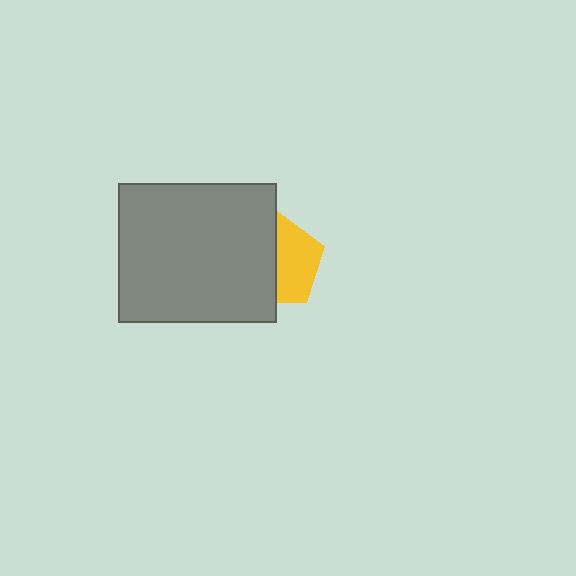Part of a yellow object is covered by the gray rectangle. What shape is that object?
It is a pentagon.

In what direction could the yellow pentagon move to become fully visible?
The yellow pentagon could move right. That would shift it out from behind the gray rectangle entirely.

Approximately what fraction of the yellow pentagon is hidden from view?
Roughly 51% of the yellow pentagon is hidden behind the gray rectangle.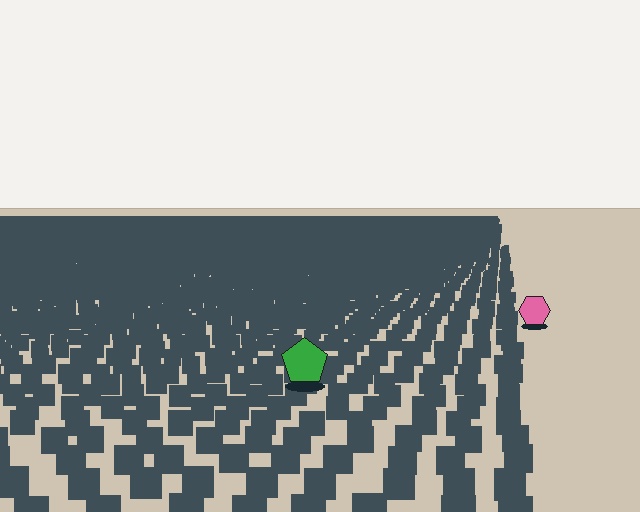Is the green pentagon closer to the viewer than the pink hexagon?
Yes. The green pentagon is closer — you can tell from the texture gradient: the ground texture is coarser near it.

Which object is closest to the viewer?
The green pentagon is closest. The texture marks near it are larger and more spread out.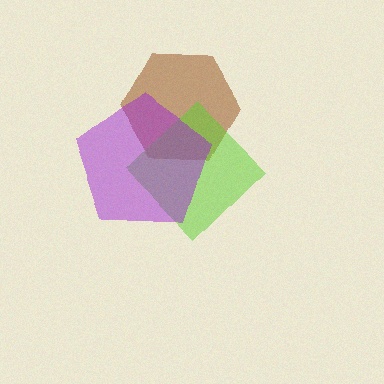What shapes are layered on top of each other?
The layered shapes are: a brown hexagon, a lime diamond, a purple pentagon.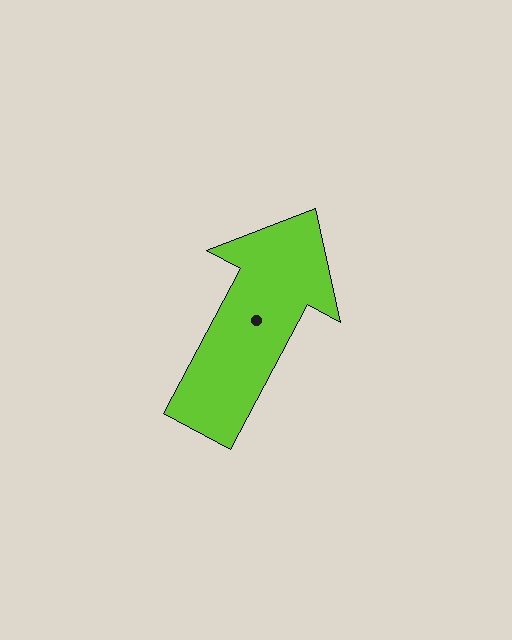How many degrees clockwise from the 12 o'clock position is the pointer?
Approximately 28 degrees.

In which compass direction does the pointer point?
Northeast.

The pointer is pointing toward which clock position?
Roughly 1 o'clock.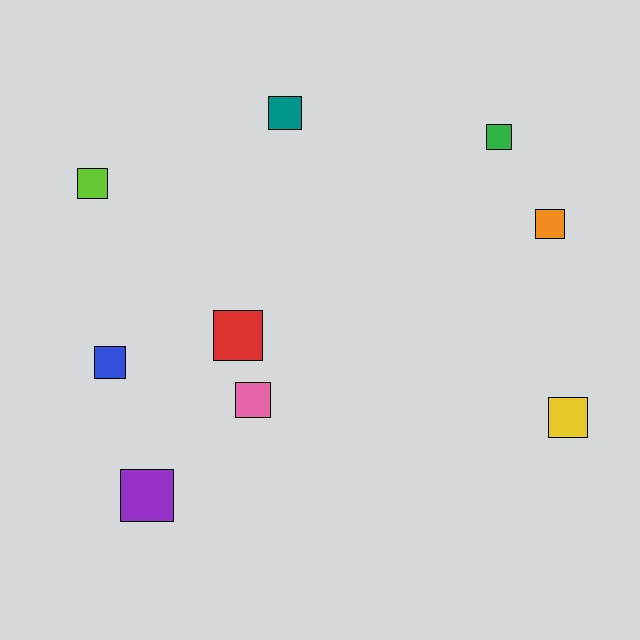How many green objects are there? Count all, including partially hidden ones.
There is 1 green object.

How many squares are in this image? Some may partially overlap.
There are 9 squares.